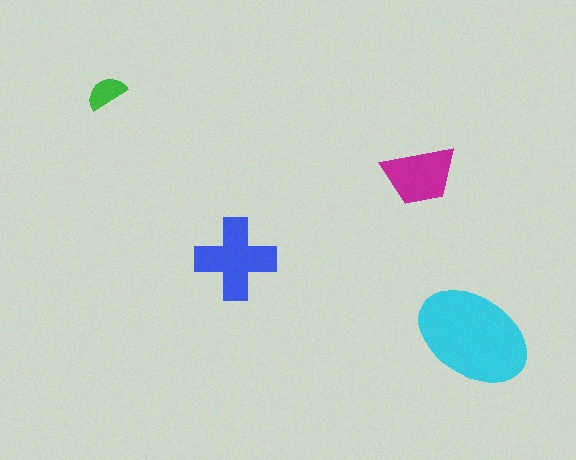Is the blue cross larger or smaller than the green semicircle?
Larger.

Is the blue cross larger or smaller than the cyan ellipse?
Smaller.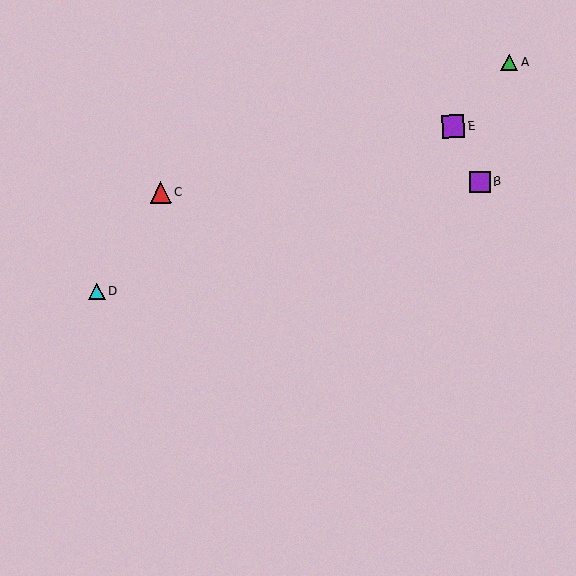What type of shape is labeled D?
Shape D is a cyan triangle.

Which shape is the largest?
The purple square (labeled E) is the largest.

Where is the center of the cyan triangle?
The center of the cyan triangle is at (97, 291).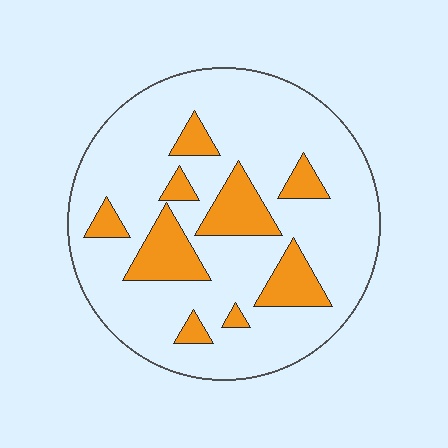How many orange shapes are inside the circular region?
9.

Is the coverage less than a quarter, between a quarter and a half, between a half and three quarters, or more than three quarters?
Less than a quarter.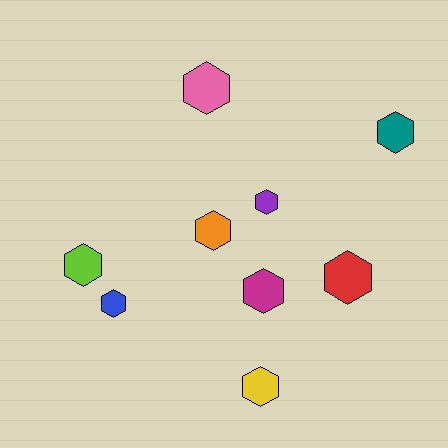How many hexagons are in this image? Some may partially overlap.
There are 9 hexagons.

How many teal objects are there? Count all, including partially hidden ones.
There is 1 teal object.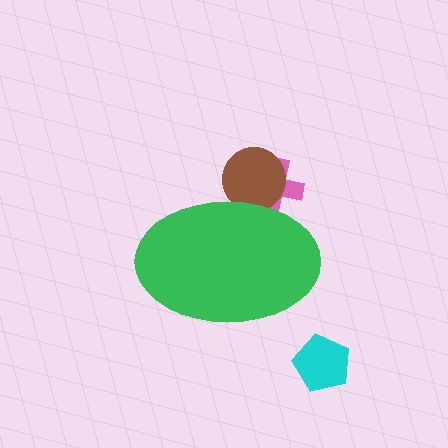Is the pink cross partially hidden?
Yes, the pink cross is partially hidden behind the green ellipse.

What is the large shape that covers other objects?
A green ellipse.